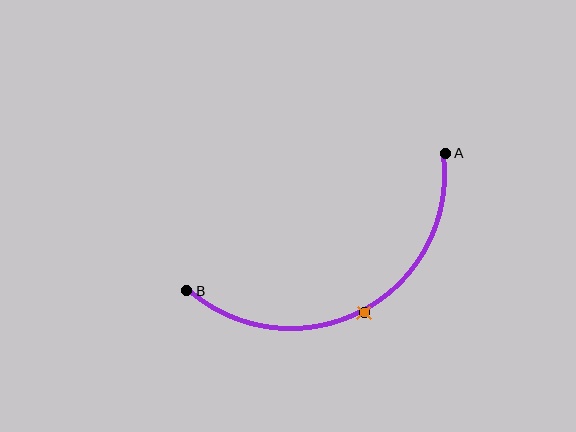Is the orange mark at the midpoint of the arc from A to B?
Yes. The orange mark lies on the arc at equal arc-length from both A and B — it is the arc midpoint.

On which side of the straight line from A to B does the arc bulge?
The arc bulges below the straight line connecting A and B.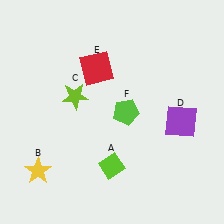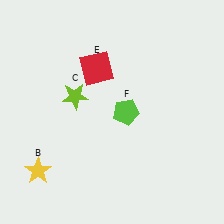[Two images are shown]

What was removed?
The lime diamond (A), the purple square (D) were removed in Image 2.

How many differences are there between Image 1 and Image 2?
There are 2 differences between the two images.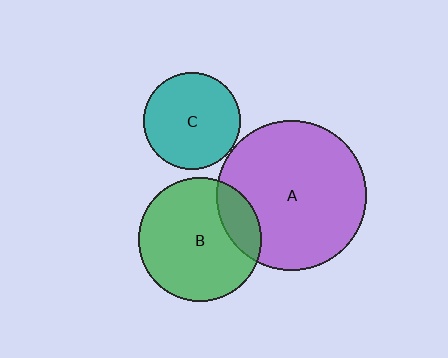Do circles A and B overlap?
Yes.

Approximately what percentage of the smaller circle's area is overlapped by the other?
Approximately 20%.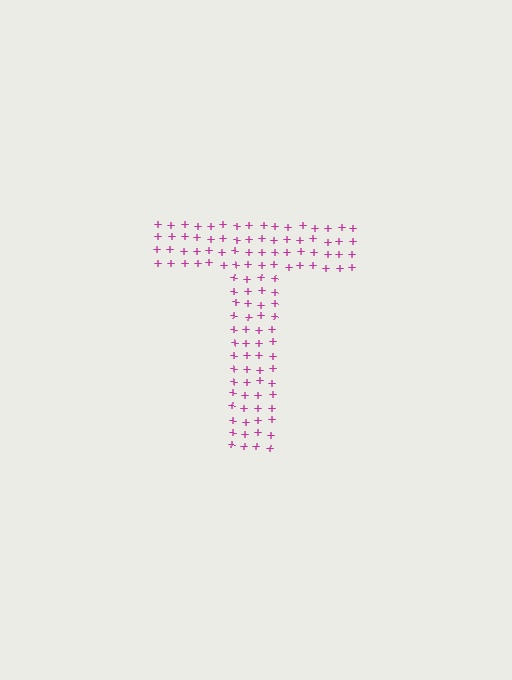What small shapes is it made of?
It is made of small plus signs.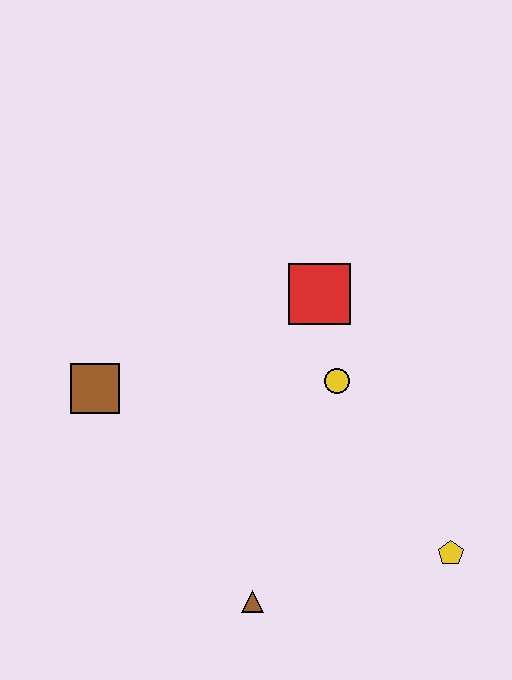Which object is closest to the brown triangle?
The yellow pentagon is closest to the brown triangle.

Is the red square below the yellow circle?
No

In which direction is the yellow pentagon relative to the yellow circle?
The yellow pentagon is below the yellow circle.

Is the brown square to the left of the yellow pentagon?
Yes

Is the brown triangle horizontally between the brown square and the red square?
Yes